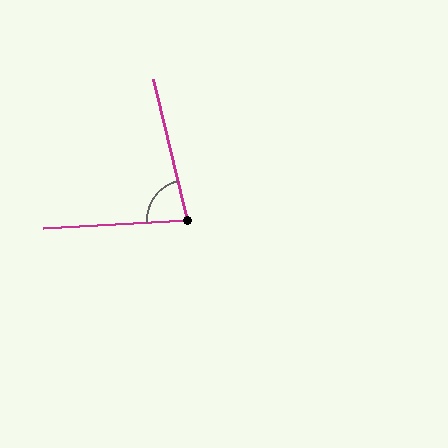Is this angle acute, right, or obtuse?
It is acute.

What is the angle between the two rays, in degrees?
Approximately 80 degrees.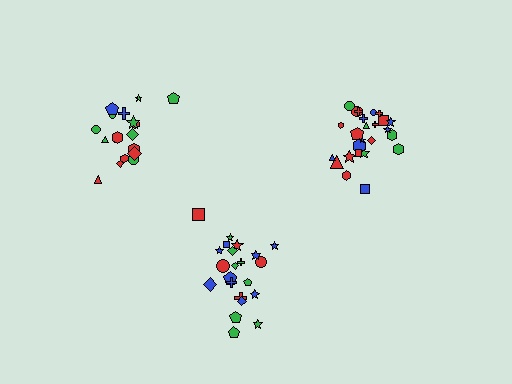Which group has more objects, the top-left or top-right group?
The top-right group.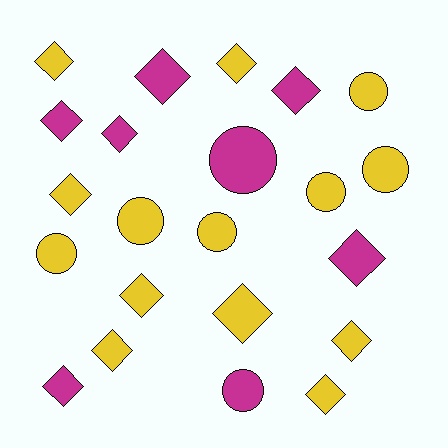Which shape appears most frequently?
Diamond, with 14 objects.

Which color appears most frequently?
Yellow, with 14 objects.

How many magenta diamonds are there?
There are 6 magenta diamonds.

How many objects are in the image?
There are 22 objects.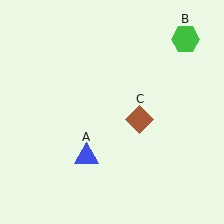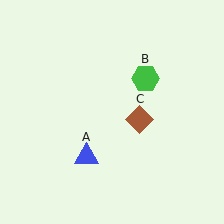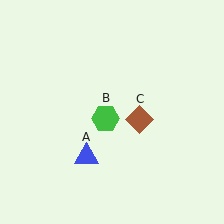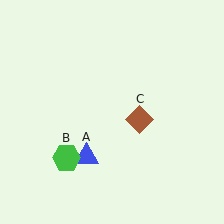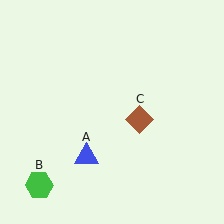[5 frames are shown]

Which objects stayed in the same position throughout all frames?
Blue triangle (object A) and brown diamond (object C) remained stationary.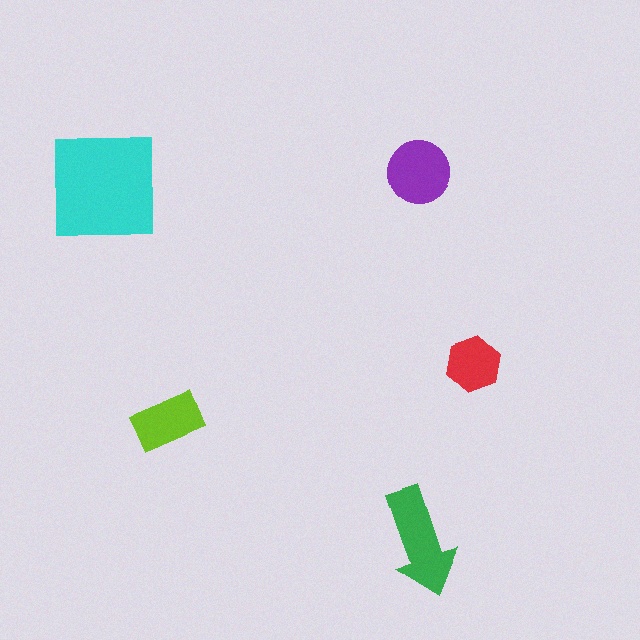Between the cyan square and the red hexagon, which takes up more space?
The cyan square.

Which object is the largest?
The cyan square.